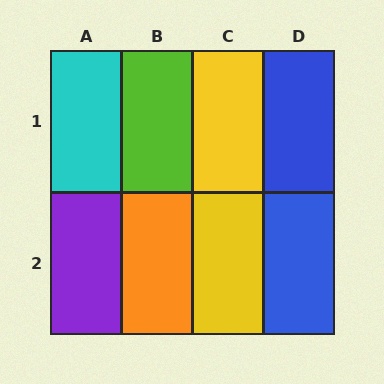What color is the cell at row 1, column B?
Lime.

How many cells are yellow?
2 cells are yellow.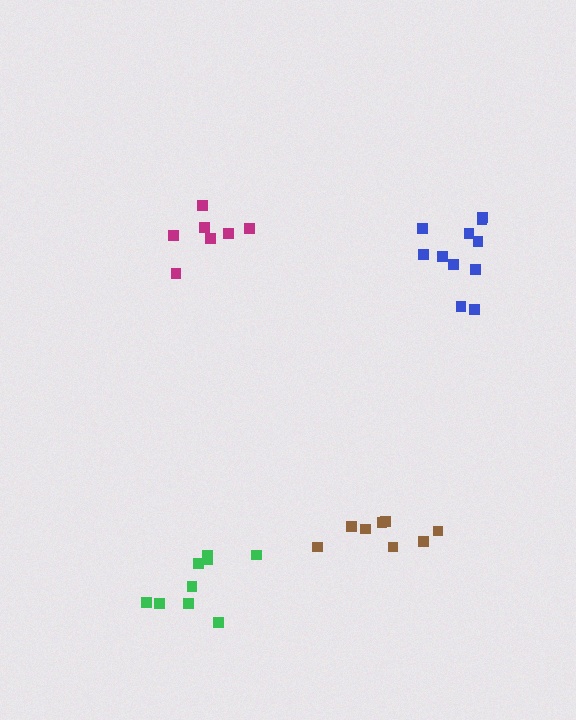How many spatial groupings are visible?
There are 4 spatial groupings.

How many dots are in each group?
Group 1: 9 dots, Group 2: 7 dots, Group 3: 8 dots, Group 4: 11 dots (35 total).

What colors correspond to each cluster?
The clusters are colored: green, magenta, brown, blue.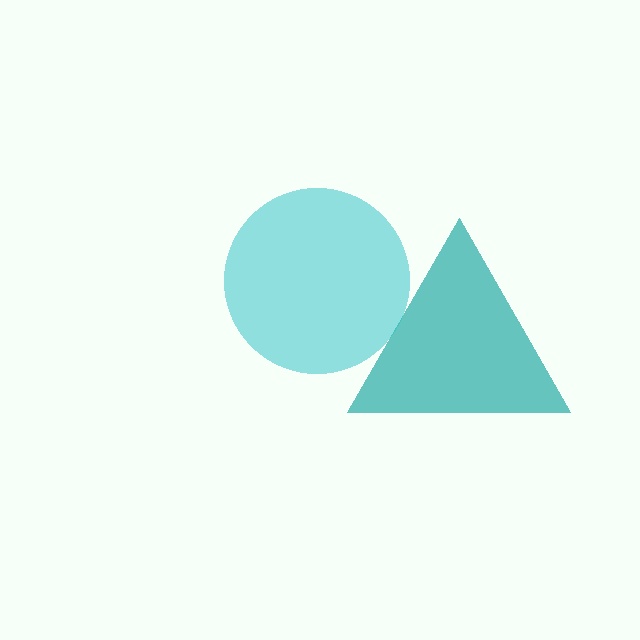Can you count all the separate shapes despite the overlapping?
Yes, there are 2 separate shapes.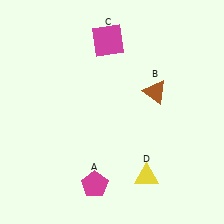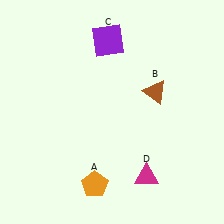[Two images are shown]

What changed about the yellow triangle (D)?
In Image 1, D is yellow. In Image 2, it changed to magenta.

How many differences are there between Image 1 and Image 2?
There are 3 differences between the two images.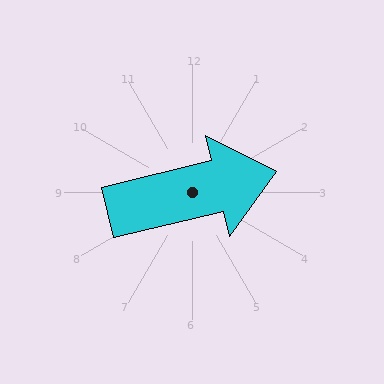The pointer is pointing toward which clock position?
Roughly 3 o'clock.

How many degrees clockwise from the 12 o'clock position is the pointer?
Approximately 76 degrees.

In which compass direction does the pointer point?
East.